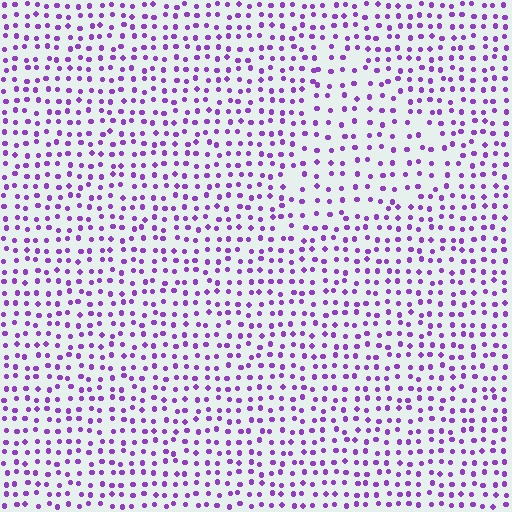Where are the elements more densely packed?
The elements are more densely packed outside the triangle boundary.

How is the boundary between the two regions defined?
The boundary is defined by a change in element density (approximately 1.5x ratio). All elements are the same color, size, and shape.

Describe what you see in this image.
The image contains small purple elements arranged at two different densities. A triangle-shaped region is visible where the elements are less densely packed than the surrounding area.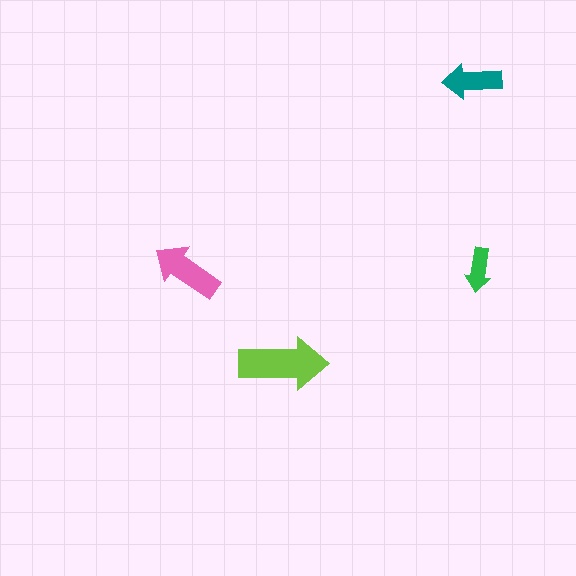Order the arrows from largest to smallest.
the lime one, the pink one, the teal one, the green one.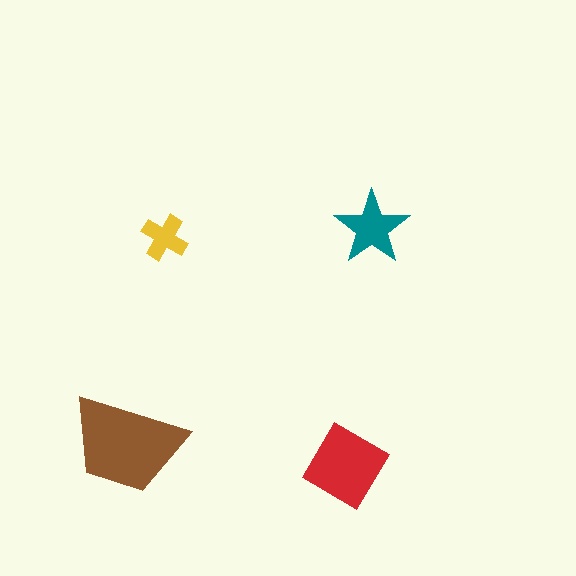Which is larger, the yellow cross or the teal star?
The teal star.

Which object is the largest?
The brown trapezoid.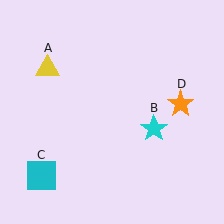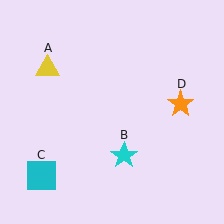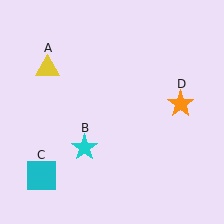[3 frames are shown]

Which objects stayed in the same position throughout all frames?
Yellow triangle (object A) and cyan square (object C) and orange star (object D) remained stationary.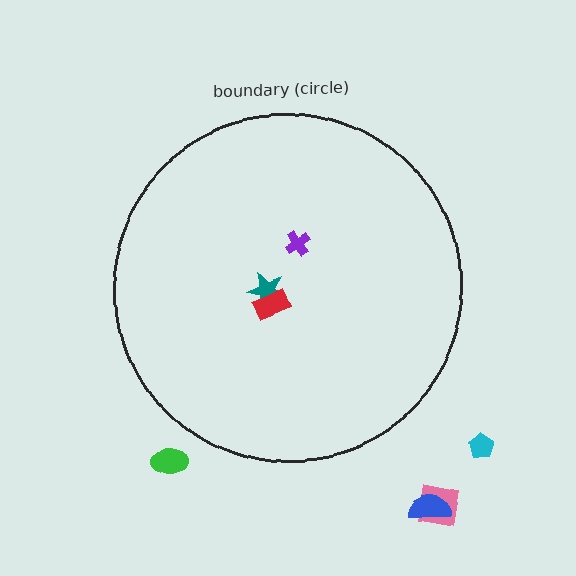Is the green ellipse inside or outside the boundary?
Outside.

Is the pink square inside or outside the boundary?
Outside.